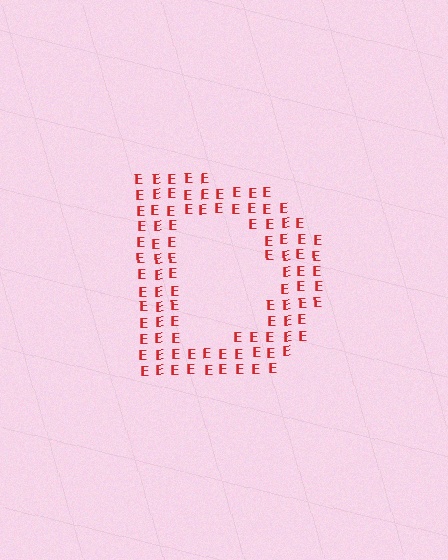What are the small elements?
The small elements are letter E's.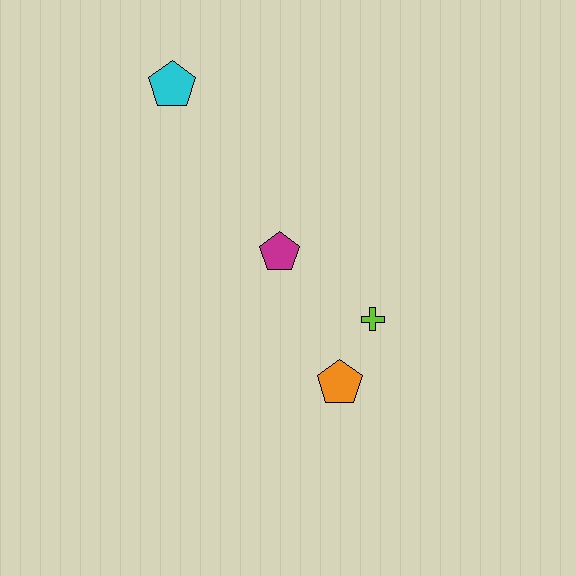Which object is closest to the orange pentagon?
The lime cross is closest to the orange pentagon.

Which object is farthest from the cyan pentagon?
The orange pentagon is farthest from the cyan pentagon.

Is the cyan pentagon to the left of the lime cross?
Yes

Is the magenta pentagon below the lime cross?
No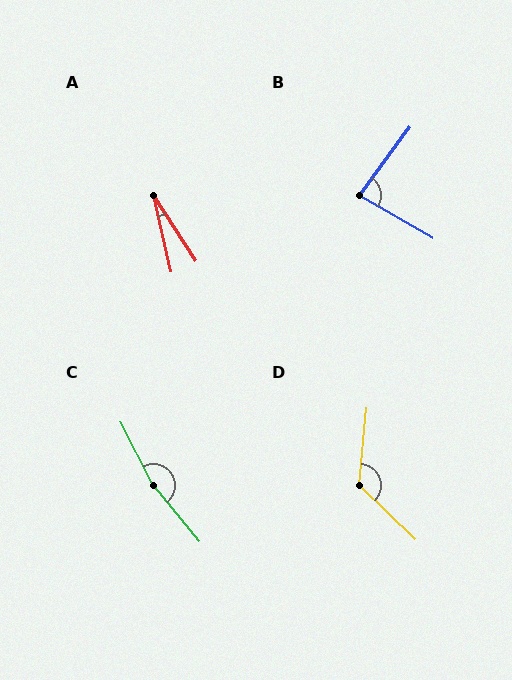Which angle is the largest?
C, at approximately 168 degrees.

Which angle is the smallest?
A, at approximately 20 degrees.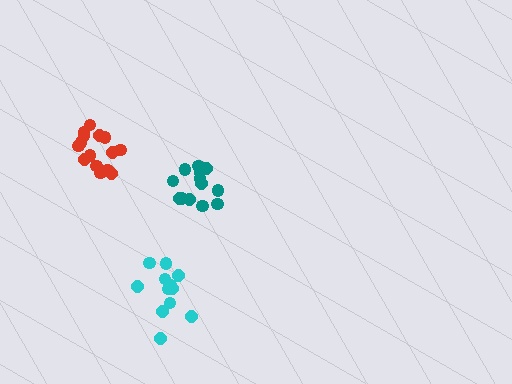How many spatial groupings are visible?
There are 3 spatial groupings.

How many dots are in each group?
Group 1: 15 dots, Group 2: 12 dots, Group 3: 13 dots (40 total).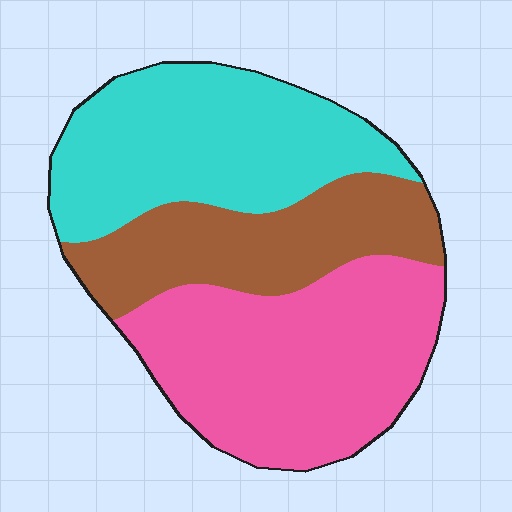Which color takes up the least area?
Brown, at roughly 25%.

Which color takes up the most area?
Pink, at roughly 40%.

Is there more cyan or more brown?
Cyan.